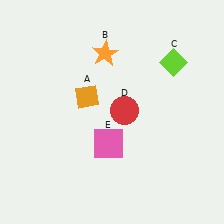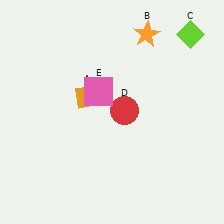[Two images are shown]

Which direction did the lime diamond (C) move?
The lime diamond (C) moved up.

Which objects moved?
The objects that moved are: the orange star (B), the lime diamond (C), the pink square (E).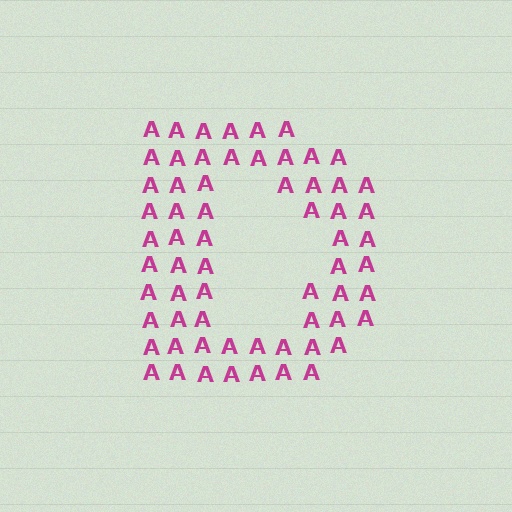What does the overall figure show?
The overall figure shows the letter D.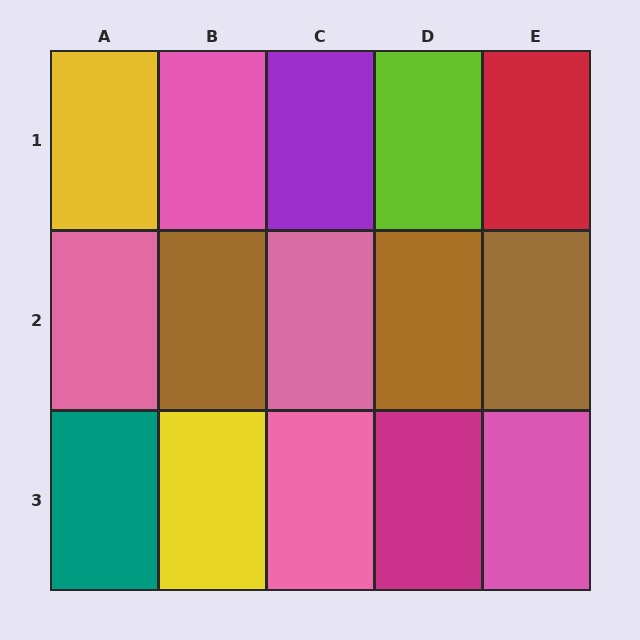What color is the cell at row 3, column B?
Yellow.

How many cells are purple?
1 cell is purple.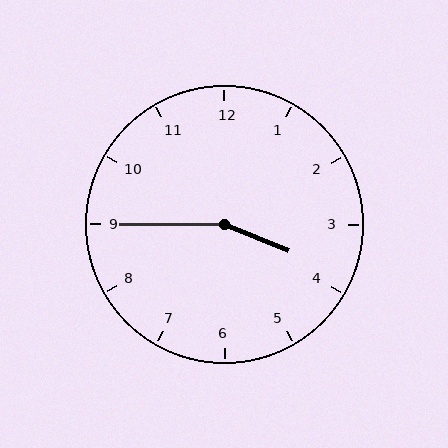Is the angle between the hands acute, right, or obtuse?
It is obtuse.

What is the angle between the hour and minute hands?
Approximately 158 degrees.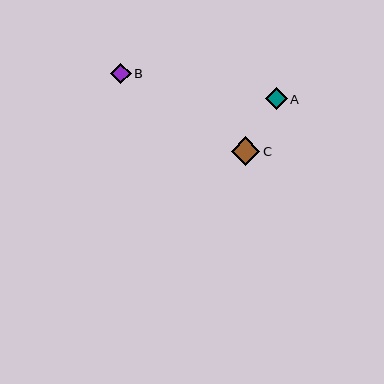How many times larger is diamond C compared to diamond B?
Diamond C is approximately 1.4 times the size of diamond B.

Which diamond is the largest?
Diamond C is the largest with a size of approximately 28 pixels.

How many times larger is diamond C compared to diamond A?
Diamond C is approximately 1.3 times the size of diamond A.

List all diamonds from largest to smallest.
From largest to smallest: C, A, B.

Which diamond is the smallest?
Diamond B is the smallest with a size of approximately 20 pixels.